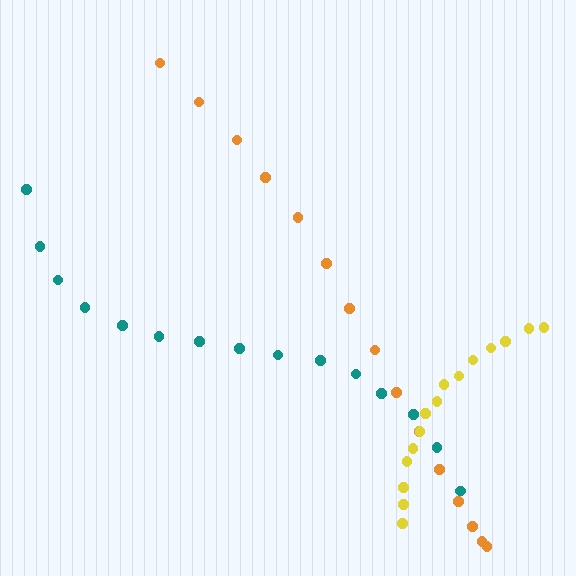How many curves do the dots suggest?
There are 3 distinct paths.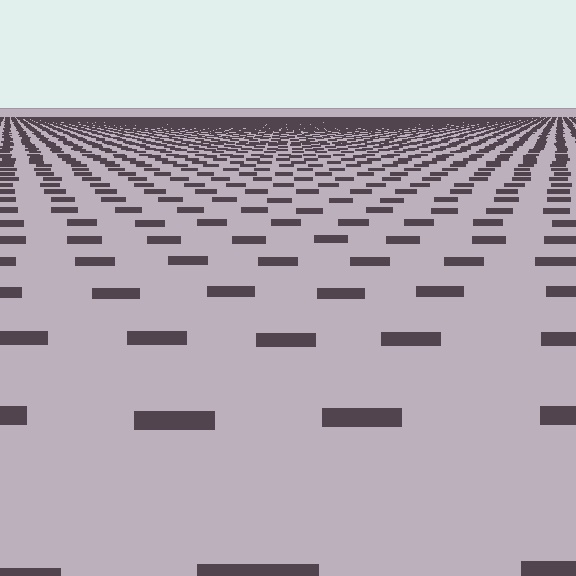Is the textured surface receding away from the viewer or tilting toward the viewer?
The surface is receding away from the viewer. Texture elements get smaller and denser toward the top.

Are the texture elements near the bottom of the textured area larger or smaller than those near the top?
Larger. Near the bottom, elements are closer to the viewer and appear at a bigger on-screen size.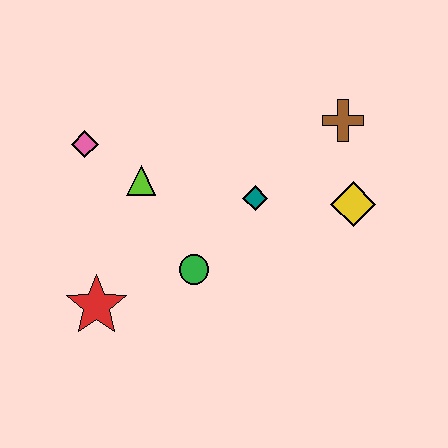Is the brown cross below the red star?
No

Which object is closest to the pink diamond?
The lime triangle is closest to the pink diamond.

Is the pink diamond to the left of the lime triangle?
Yes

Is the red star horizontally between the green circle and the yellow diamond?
No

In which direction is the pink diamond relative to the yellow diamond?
The pink diamond is to the left of the yellow diamond.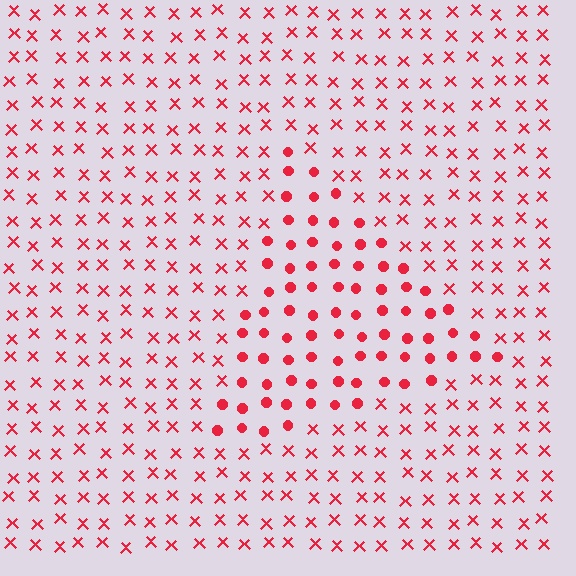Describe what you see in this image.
The image is filled with small red elements arranged in a uniform grid. A triangle-shaped region contains circles, while the surrounding area contains X marks. The boundary is defined purely by the change in element shape.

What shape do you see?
I see a triangle.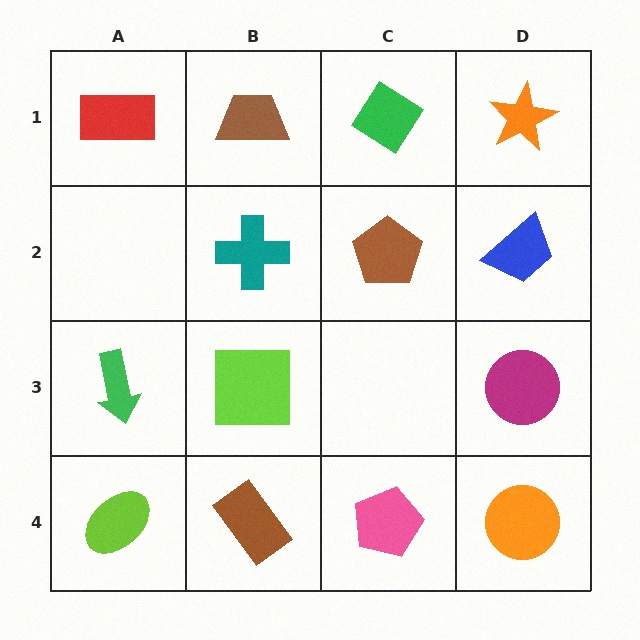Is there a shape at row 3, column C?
No, that cell is empty.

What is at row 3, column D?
A magenta circle.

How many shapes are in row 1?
4 shapes.